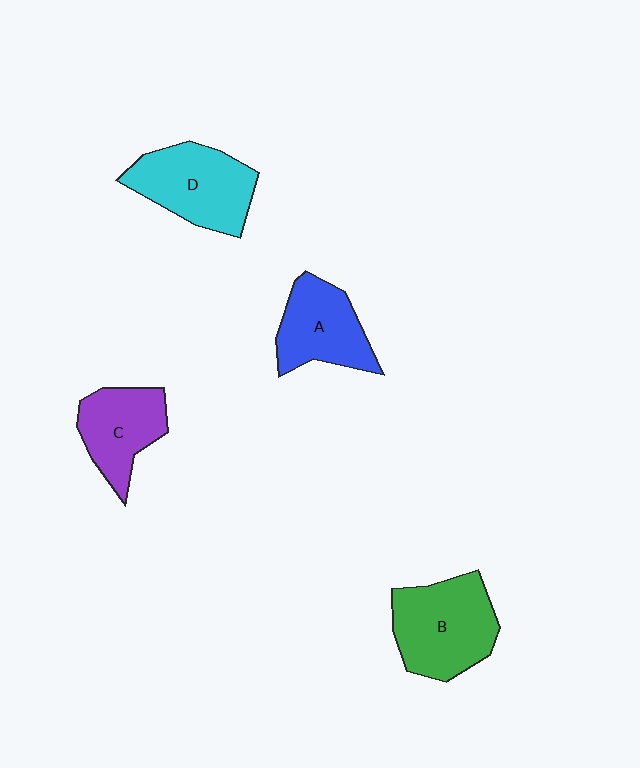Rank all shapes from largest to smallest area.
From largest to smallest: B (green), D (cyan), A (blue), C (purple).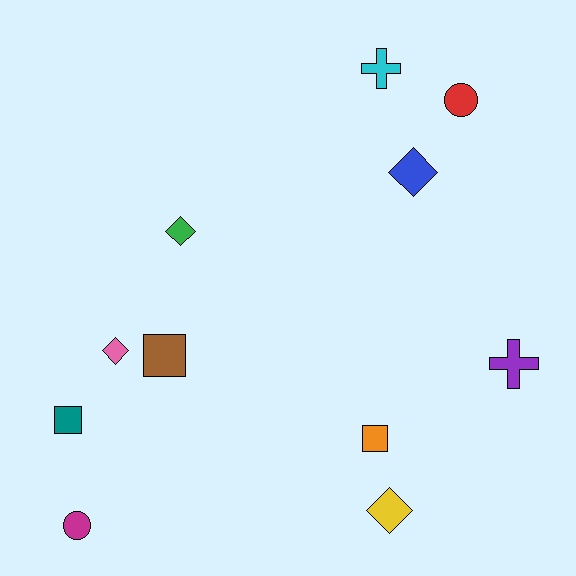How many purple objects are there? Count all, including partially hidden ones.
There is 1 purple object.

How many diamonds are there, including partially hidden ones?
There are 4 diamonds.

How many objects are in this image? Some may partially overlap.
There are 11 objects.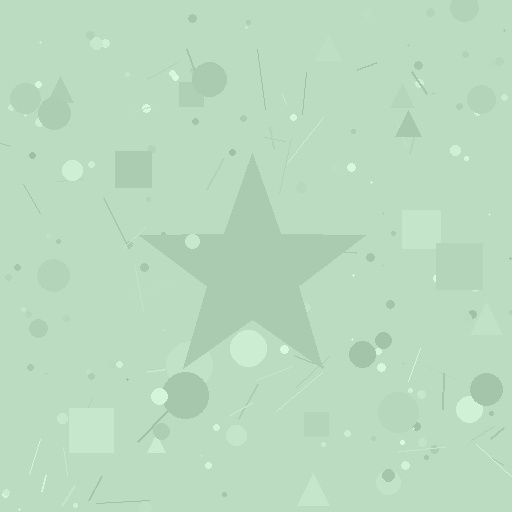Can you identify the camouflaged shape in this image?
The camouflaged shape is a star.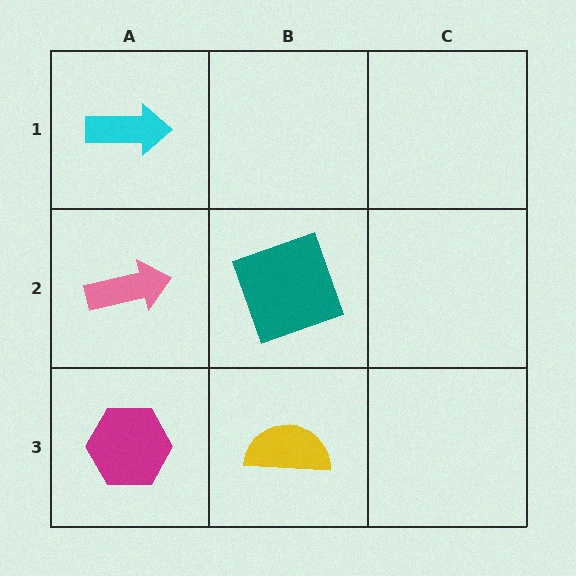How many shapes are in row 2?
2 shapes.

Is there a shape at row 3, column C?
No, that cell is empty.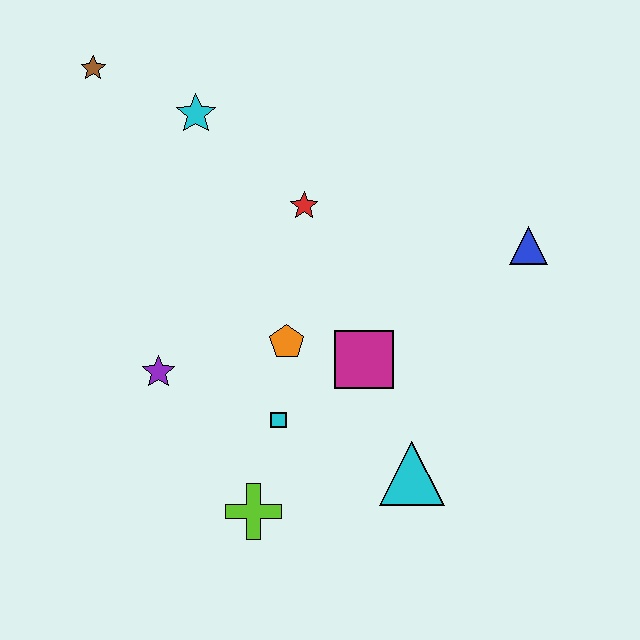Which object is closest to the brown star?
The cyan star is closest to the brown star.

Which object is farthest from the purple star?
The blue triangle is farthest from the purple star.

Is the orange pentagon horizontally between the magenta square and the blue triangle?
No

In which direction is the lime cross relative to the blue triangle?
The lime cross is to the left of the blue triangle.